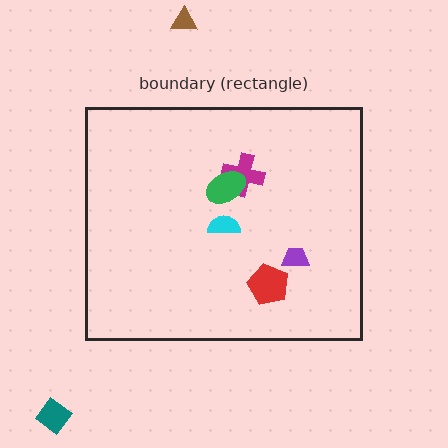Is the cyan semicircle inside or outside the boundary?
Inside.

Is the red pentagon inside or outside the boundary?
Inside.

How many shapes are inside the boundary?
5 inside, 2 outside.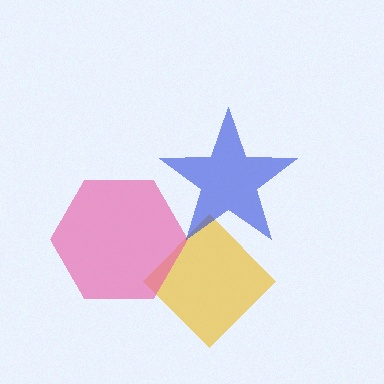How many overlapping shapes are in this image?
There are 3 overlapping shapes in the image.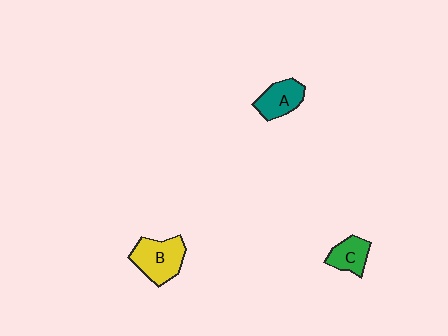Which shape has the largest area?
Shape B (yellow).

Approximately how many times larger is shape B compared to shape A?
Approximately 1.4 times.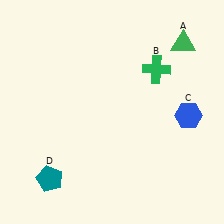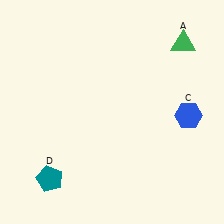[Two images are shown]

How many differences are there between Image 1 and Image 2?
There is 1 difference between the two images.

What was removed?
The green cross (B) was removed in Image 2.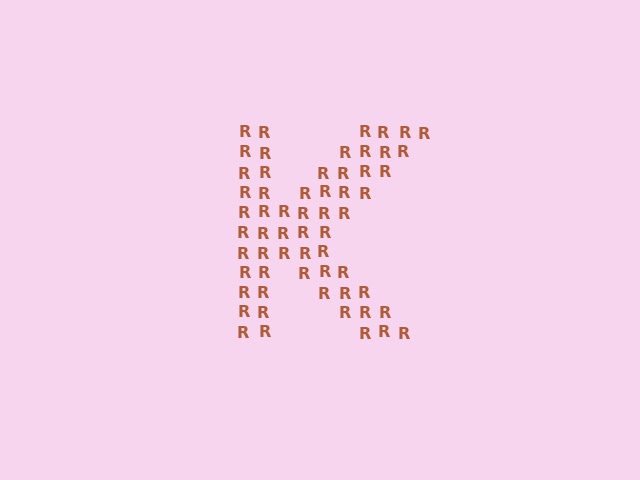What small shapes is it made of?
It is made of small letter R's.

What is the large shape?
The large shape is the letter K.